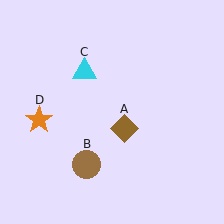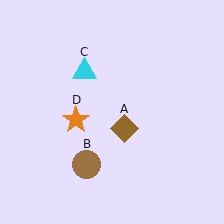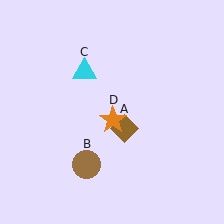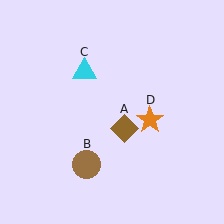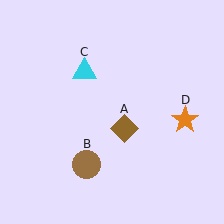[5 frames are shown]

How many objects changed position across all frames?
1 object changed position: orange star (object D).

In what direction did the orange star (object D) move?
The orange star (object D) moved right.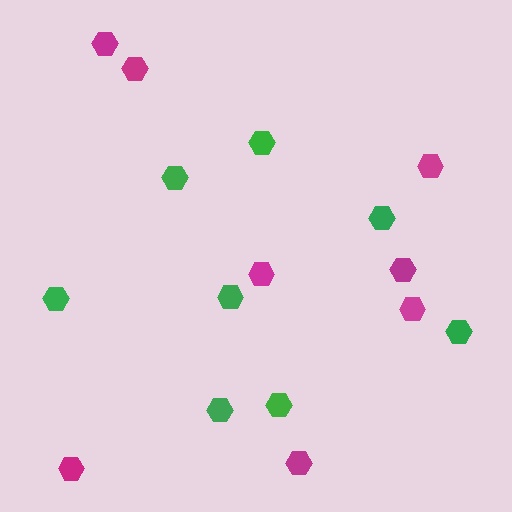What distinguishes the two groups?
There are 2 groups: one group of magenta hexagons (8) and one group of green hexagons (8).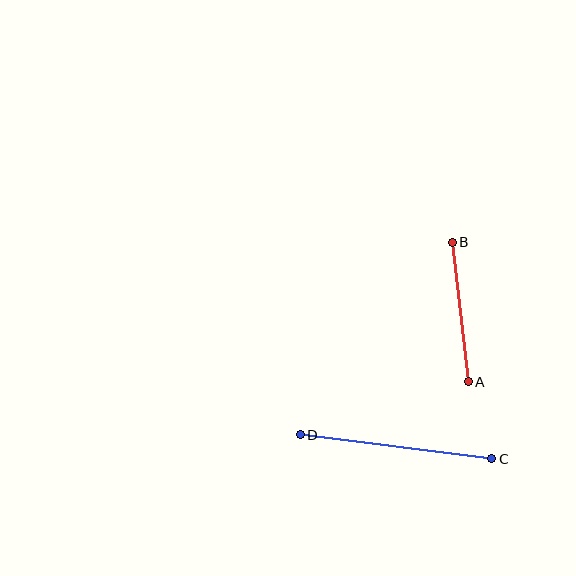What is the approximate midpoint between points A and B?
The midpoint is at approximately (460, 312) pixels.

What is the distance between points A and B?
The distance is approximately 140 pixels.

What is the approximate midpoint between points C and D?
The midpoint is at approximately (396, 447) pixels.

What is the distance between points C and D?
The distance is approximately 193 pixels.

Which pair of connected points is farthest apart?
Points C and D are farthest apart.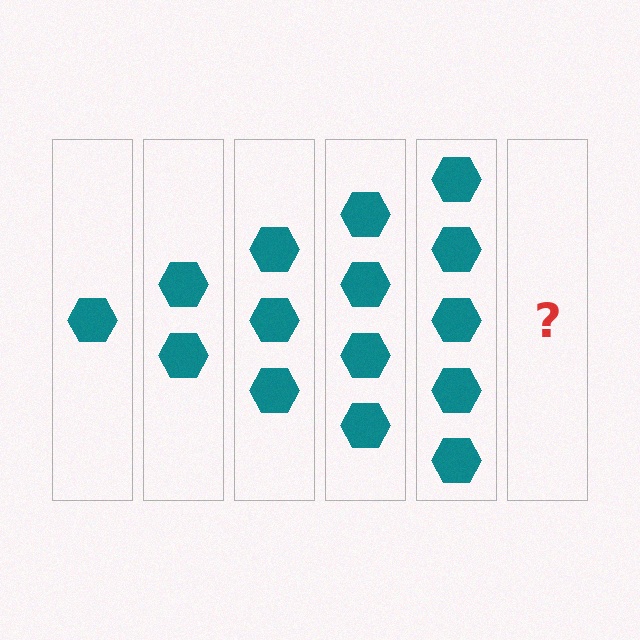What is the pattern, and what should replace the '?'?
The pattern is that each step adds one more hexagon. The '?' should be 6 hexagons.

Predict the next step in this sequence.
The next step is 6 hexagons.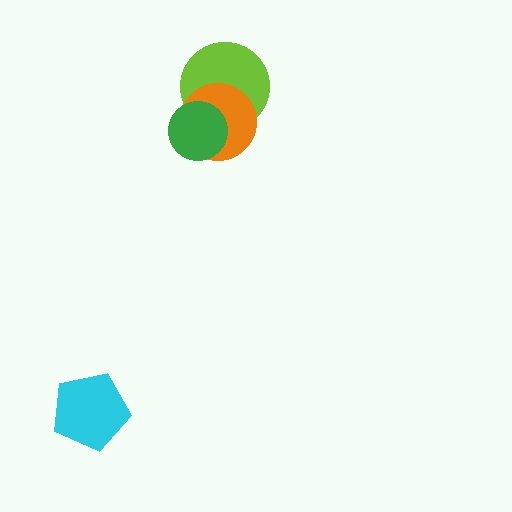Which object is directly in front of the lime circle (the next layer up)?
The orange circle is directly in front of the lime circle.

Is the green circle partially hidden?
No, no other shape covers it.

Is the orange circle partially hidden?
Yes, it is partially covered by another shape.